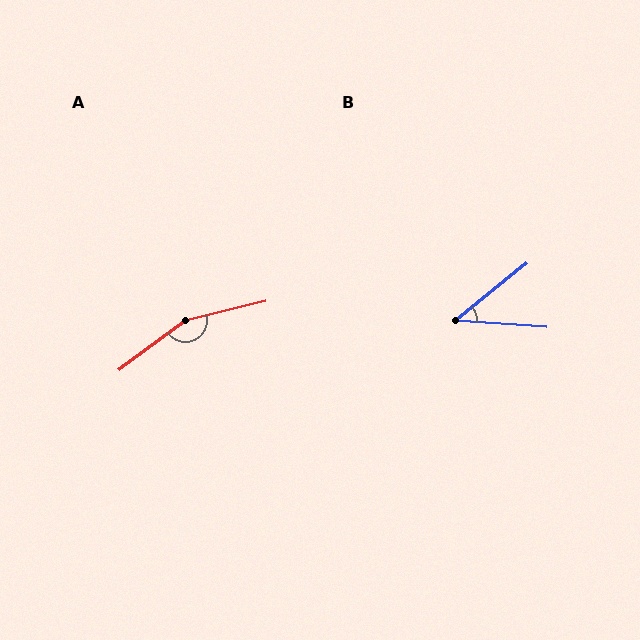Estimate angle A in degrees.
Approximately 157 degrees.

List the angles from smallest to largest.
B (43°), A (157°).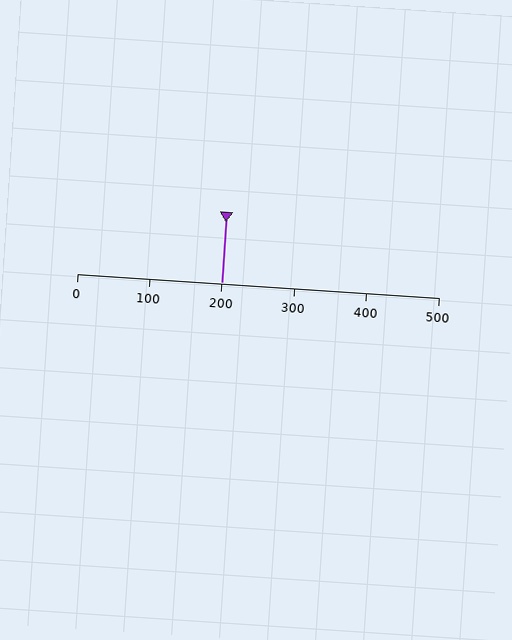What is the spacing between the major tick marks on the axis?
The major ticks are spaced 100 apart.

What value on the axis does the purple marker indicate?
The marker indicates approximately 200.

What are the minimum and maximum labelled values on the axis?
The axis runs from 0 to 500.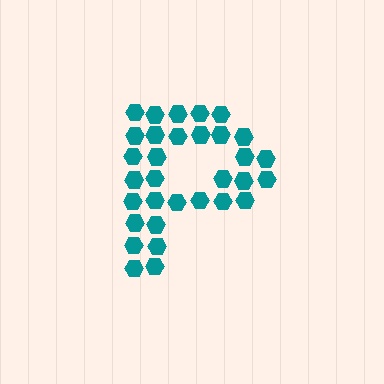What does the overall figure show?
The overall figure shows the letter P.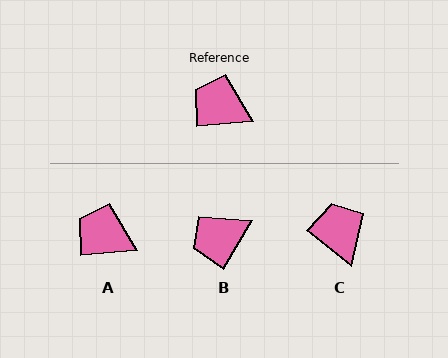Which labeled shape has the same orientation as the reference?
A.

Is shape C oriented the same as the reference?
No, it is off by about 43 degrees.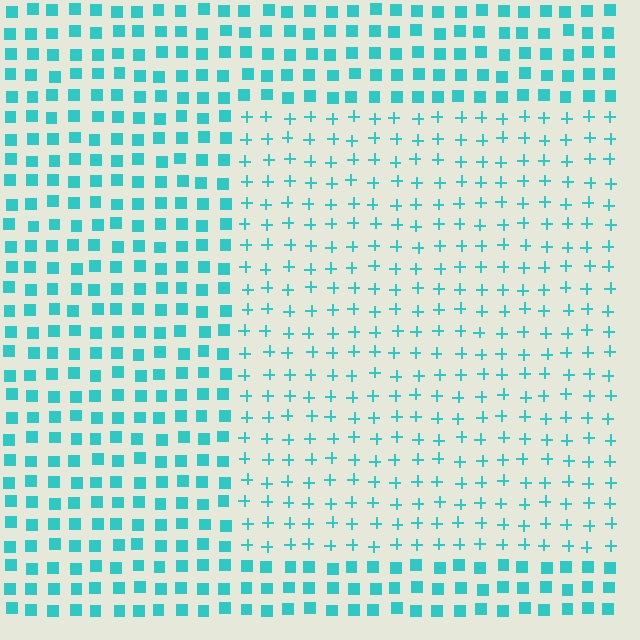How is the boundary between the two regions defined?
The boundary is defined by a change in element shape: plus signs inside vs. squares outside. All elements share the same color and spacing.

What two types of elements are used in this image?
The image uses plus signs inside the rectangle region and squares outside it.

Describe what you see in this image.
The image is filled with small cyan elements arranged in a uniform grid. A rectangle-shaped region contains plus signs, while the surrounding area contains squares. The boundary is defined purely by the change in element shape.